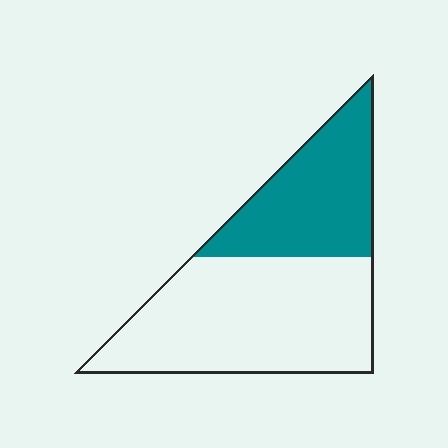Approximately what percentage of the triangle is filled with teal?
Approximately 35%.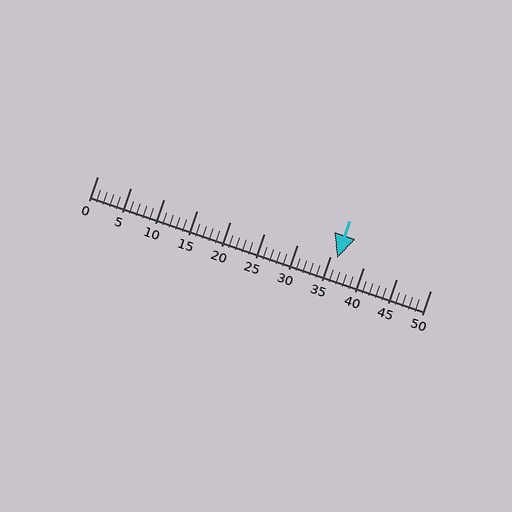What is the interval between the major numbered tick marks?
The major tick marks are spaced 5 units apart.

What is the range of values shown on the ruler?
The ruler shows values from 0 to 50.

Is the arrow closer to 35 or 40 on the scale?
The arrow is closer to 35.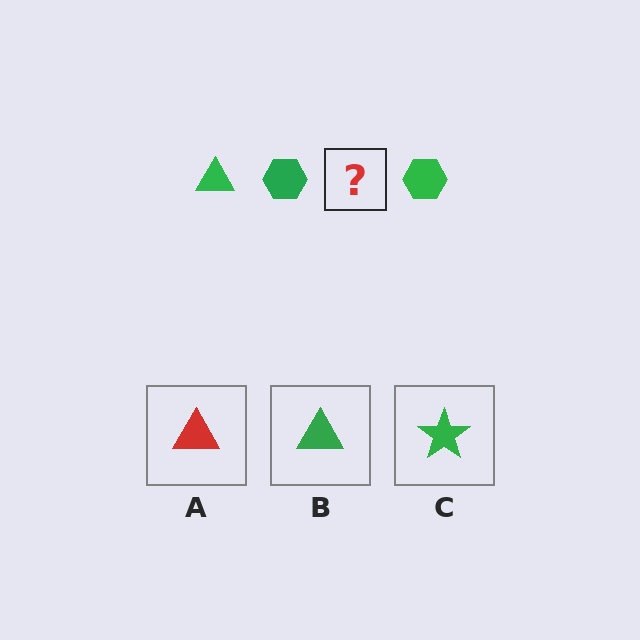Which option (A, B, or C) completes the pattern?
B.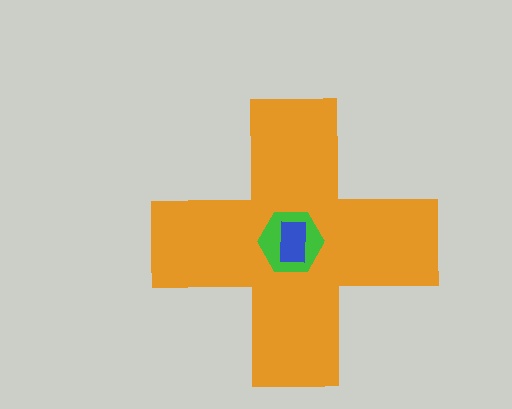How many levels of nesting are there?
3.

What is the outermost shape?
The orange cross.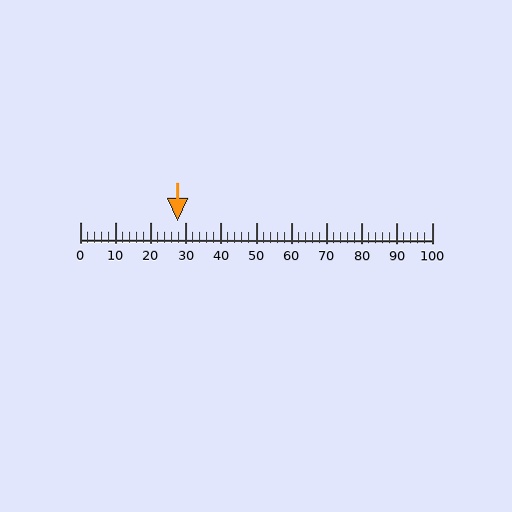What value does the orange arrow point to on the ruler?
The orange arrow points to approximately 28.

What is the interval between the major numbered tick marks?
The major tick marks are spaced 10 units apart.